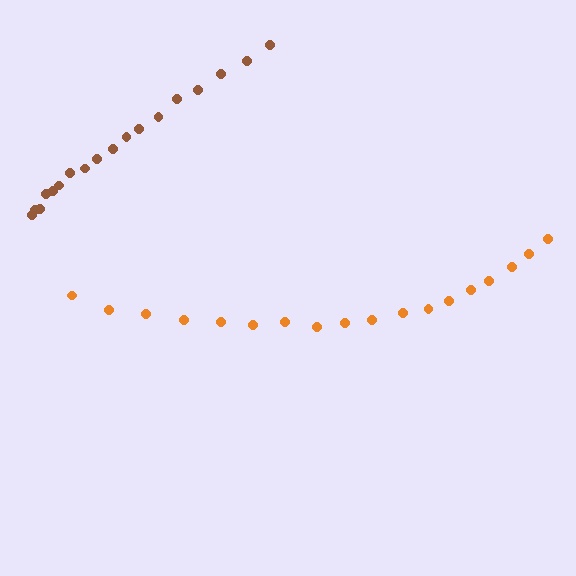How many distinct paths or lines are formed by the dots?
There are 2 distinct paths.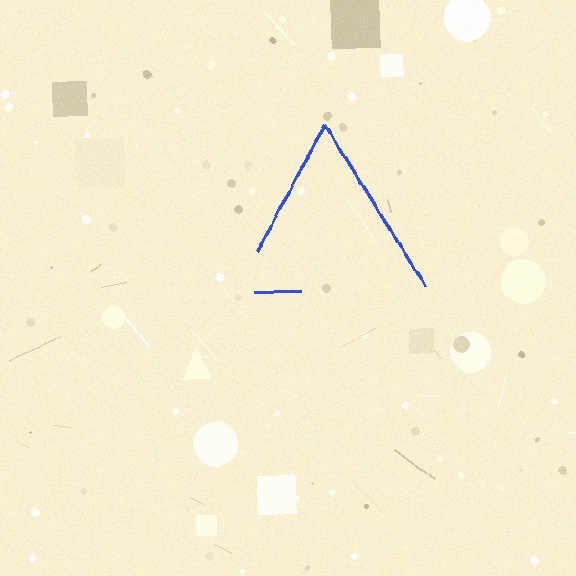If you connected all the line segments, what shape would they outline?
They would outline a triangle.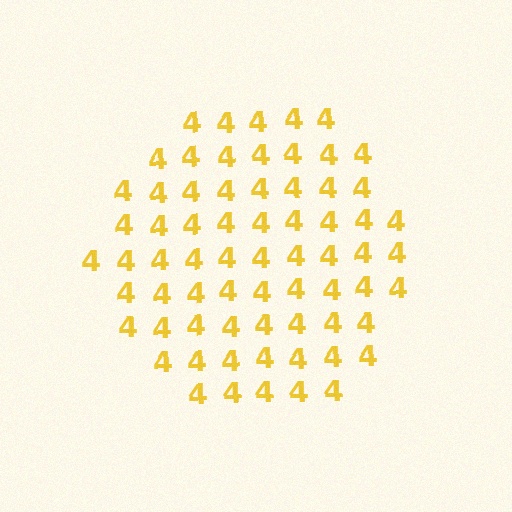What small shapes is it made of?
It is made of small digit 4's.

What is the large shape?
The large shape is a hexagon.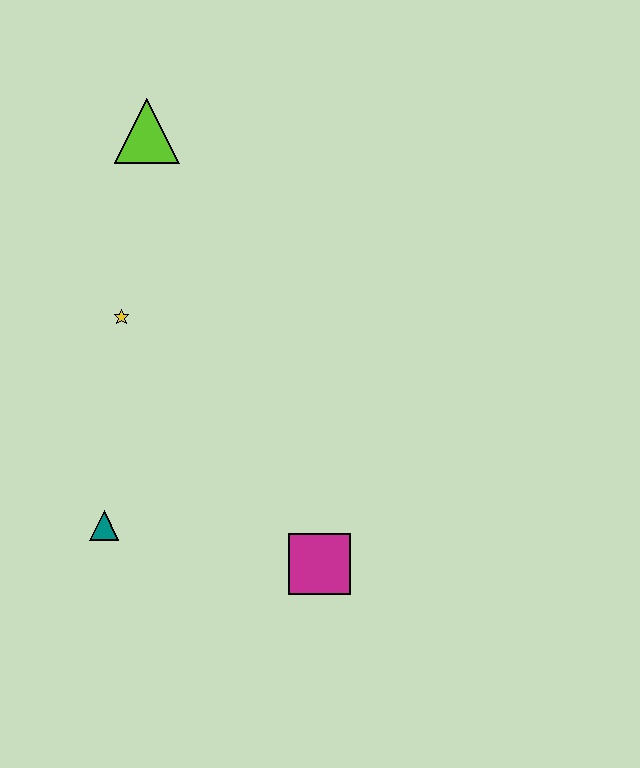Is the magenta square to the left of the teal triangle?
No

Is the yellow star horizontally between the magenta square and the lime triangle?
No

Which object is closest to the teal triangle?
The yellow star is closest to the teal triangle.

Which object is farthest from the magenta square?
The lime triangle is farthest from the magenta square.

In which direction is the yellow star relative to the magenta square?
The yellow star is above the magenta square.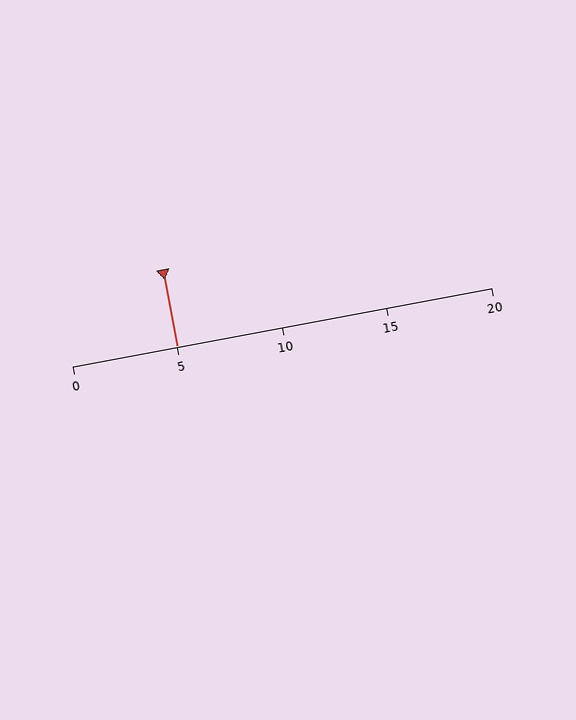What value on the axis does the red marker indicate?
The marker indicates approximately 5.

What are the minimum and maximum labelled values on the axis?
The axis runs from 0 to 20.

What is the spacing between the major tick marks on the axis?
The major ticks are spaced 5 apart.